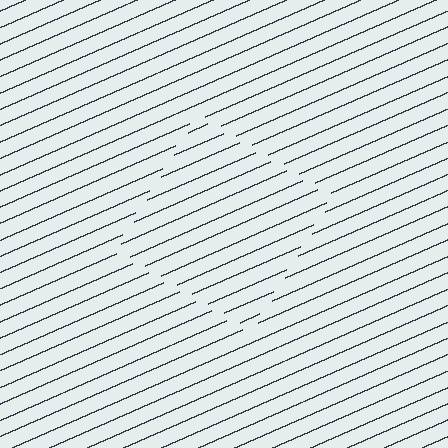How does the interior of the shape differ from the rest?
The interior of the shape contains the same grating, shifted by half a period — the contour is defined by the phase discontinuity where line-ends from the inner and outer gratings abut.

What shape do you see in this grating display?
An illusory square. The interior of the shape contains the same grating, shifted by half a period — the contour is defined by the phase discontinuity where line-ends from the inner and outer gratings abut.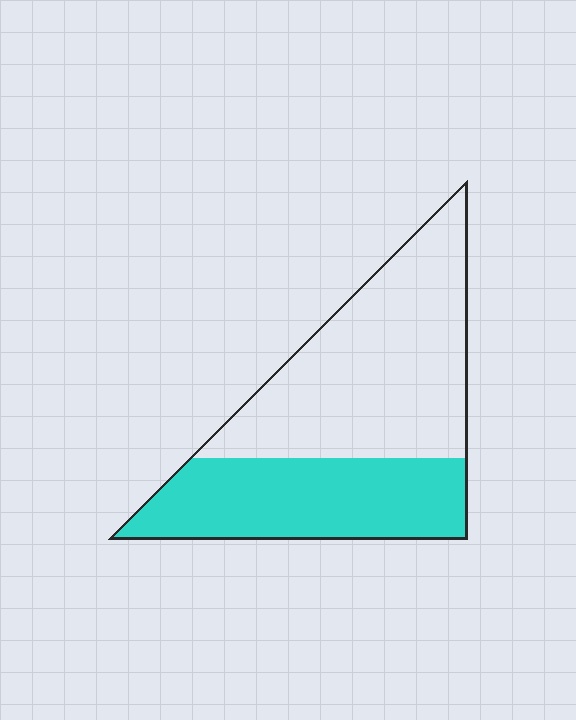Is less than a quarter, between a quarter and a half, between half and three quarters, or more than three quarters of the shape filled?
Between a quarter and a half.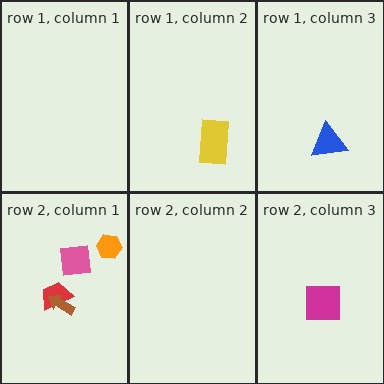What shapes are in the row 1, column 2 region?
The yellow rectangle.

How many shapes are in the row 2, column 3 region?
1.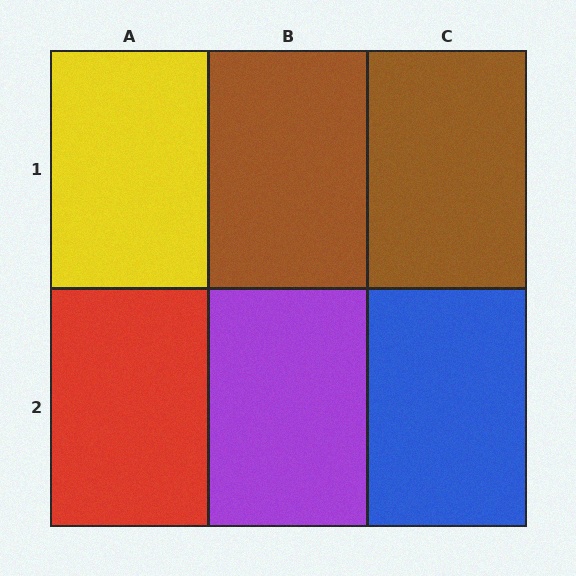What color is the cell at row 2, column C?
Blue.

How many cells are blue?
1 cell is blue.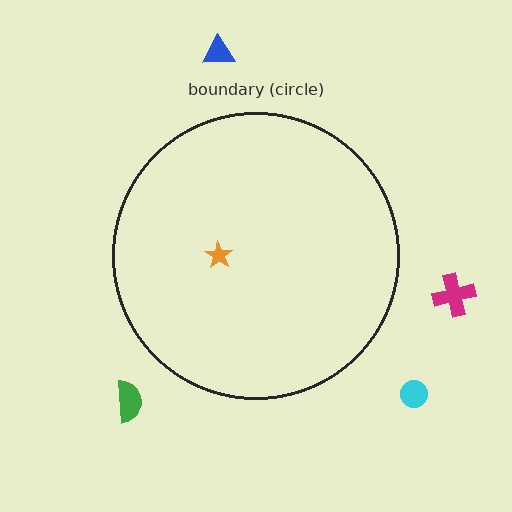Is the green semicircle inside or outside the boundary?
Outside.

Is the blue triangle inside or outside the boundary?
Outside.